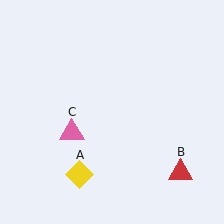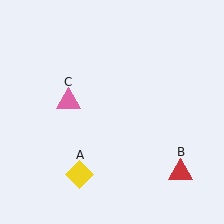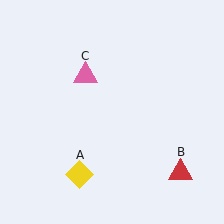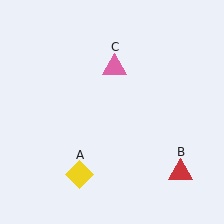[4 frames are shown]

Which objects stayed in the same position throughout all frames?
Yellow diamond (object A) and red triangle (object B) remained stationary.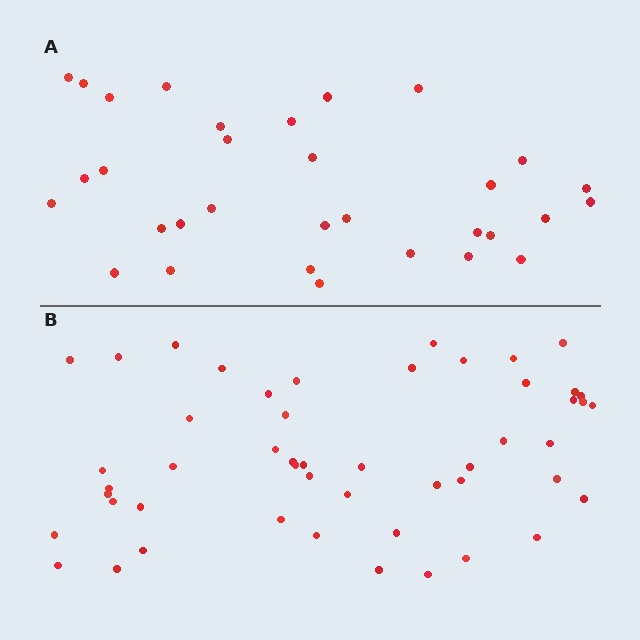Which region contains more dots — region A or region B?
Region B (the bottom region) has more dots.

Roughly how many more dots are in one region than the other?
Region B has approximately 20 more dots than region A.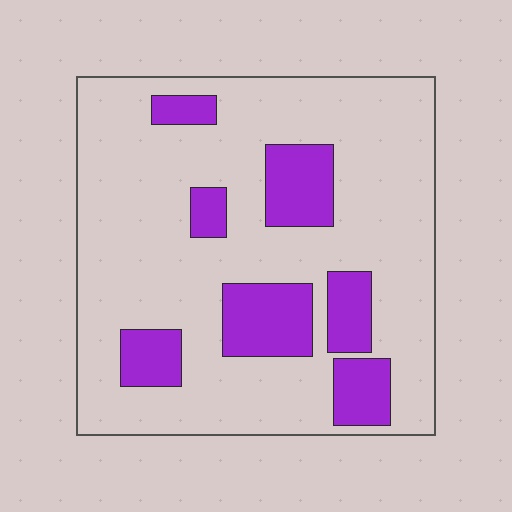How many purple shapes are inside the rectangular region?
7.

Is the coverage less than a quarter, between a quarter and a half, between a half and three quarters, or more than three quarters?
Less than a quarter.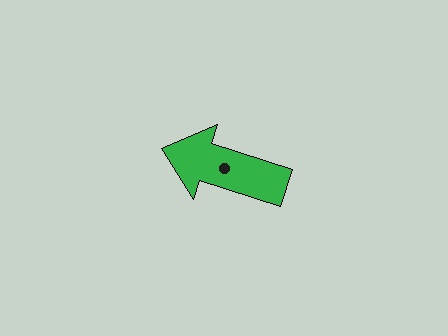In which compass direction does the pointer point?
West.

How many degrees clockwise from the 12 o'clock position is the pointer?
Approximately 288 degrees.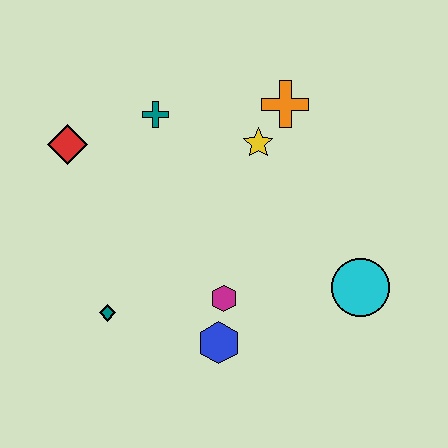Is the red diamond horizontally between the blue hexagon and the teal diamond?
No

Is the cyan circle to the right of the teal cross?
Yes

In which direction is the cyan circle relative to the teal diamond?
The cyan circle is to the right of the teal diamond.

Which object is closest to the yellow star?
The orange cross is closest to the yellow star.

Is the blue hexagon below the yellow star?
Yes